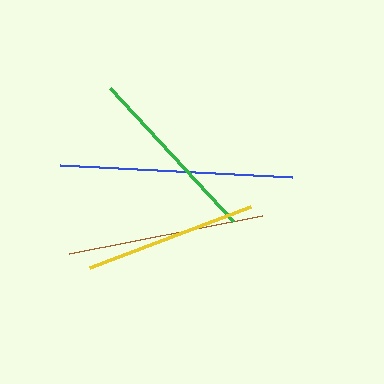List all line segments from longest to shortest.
From longest to shortest: blue, brown, green, yellow.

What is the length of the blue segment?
The blue segment is approximately 232 pixels long.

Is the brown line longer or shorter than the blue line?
The blue line is longer than the brown line.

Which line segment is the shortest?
The yellow line is the shortest at approximately 172 pixels.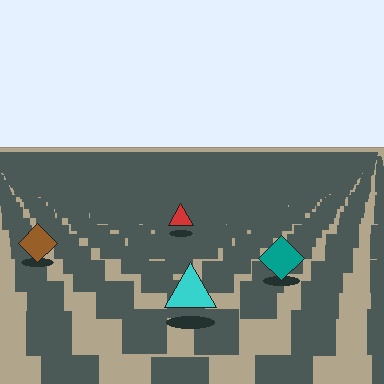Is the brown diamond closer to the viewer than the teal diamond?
No. The teal diamond is closer — you can tell from the texture gradient: the ground texture is coarser near it.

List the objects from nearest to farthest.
From nearest to farthest: the cyan triangle, the teal diamond, the brown diamond, the red triangle.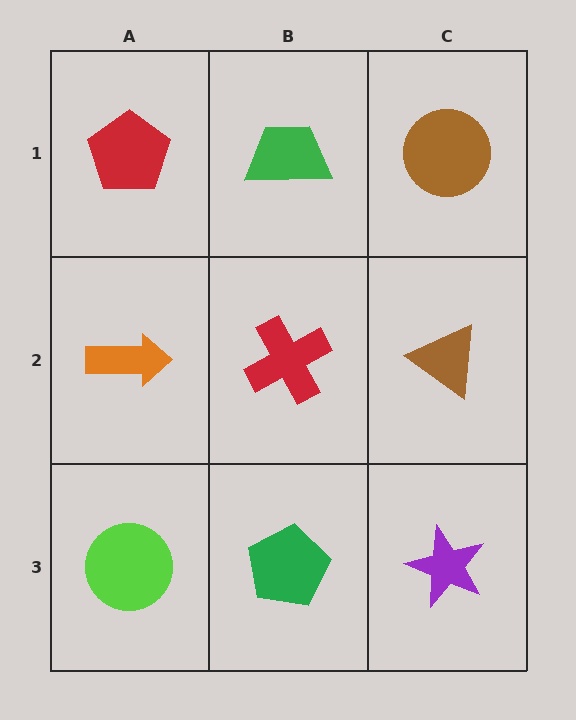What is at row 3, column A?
A lime circle.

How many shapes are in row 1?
3 shapes.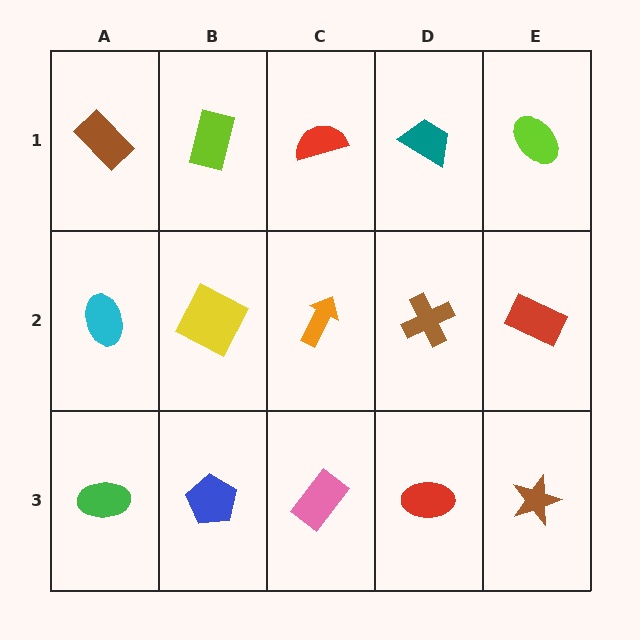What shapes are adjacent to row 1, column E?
A red rectangle (row 2, column E), a teal trapezoid (row 1, column D).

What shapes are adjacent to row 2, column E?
A lime ellipse (row 1, column E), a brown star (row 3, column E), a brown cross (row 2, column D).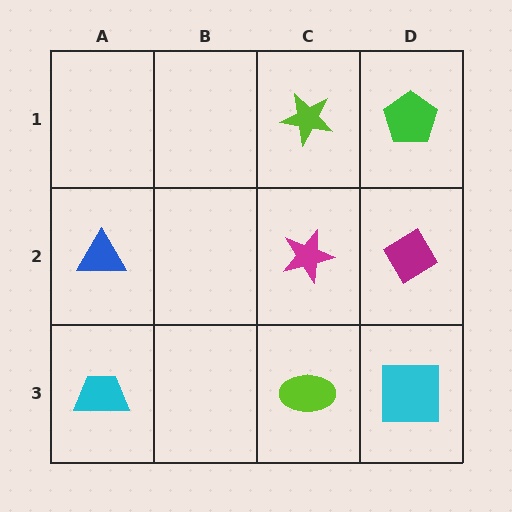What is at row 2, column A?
A blue triangle.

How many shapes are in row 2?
3 shapes.